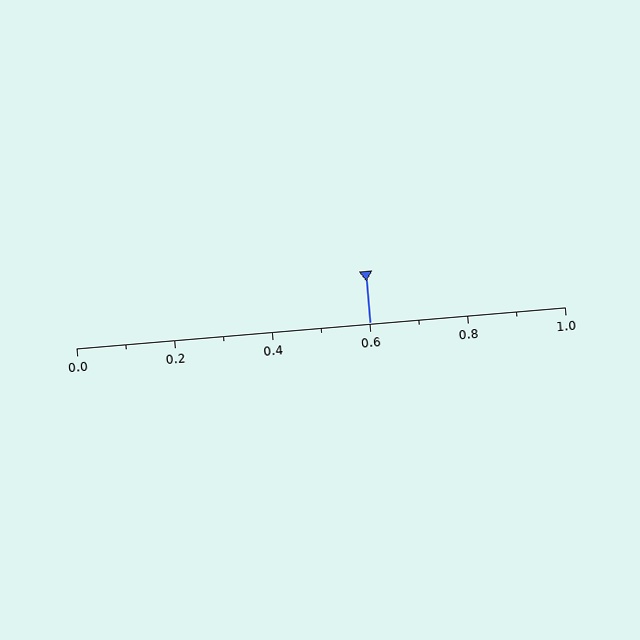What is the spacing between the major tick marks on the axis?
The major ticks are spaced 0.2 apart.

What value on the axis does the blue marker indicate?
The marker indicates approximately 0.6.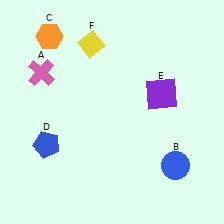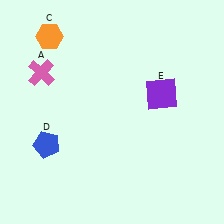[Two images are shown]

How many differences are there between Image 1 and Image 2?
There are 2 differences between the two images.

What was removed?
The blue circle (B), the yellow diamond (F) were removed in Image 2.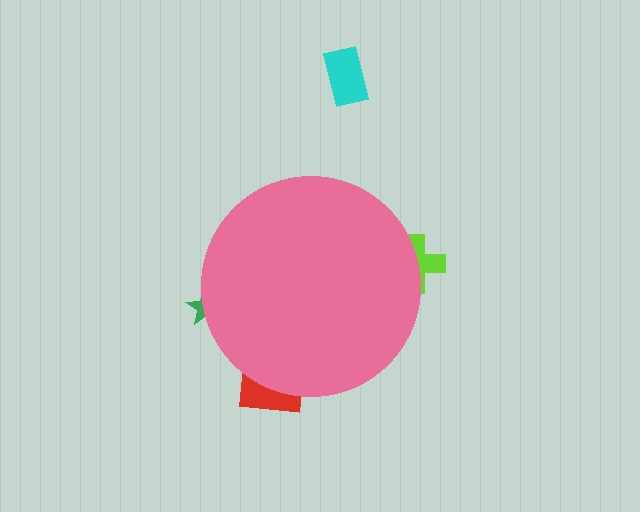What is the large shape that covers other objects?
A pink circle.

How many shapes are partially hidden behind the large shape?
3 shapes are partially hidden.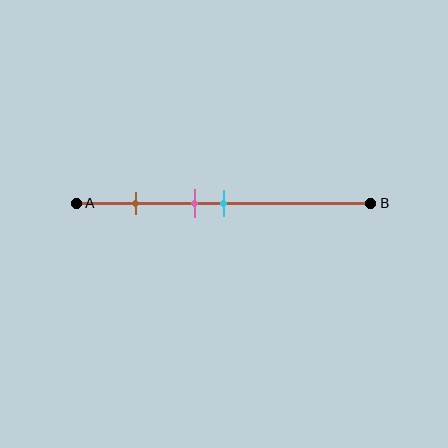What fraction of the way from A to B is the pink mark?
The pink mark is approximately 40% (0.4) of the way from A to B.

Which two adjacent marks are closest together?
The pink and cyan marks are the closest adjacent pair.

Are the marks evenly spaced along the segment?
No, the marks are not evenly spaced.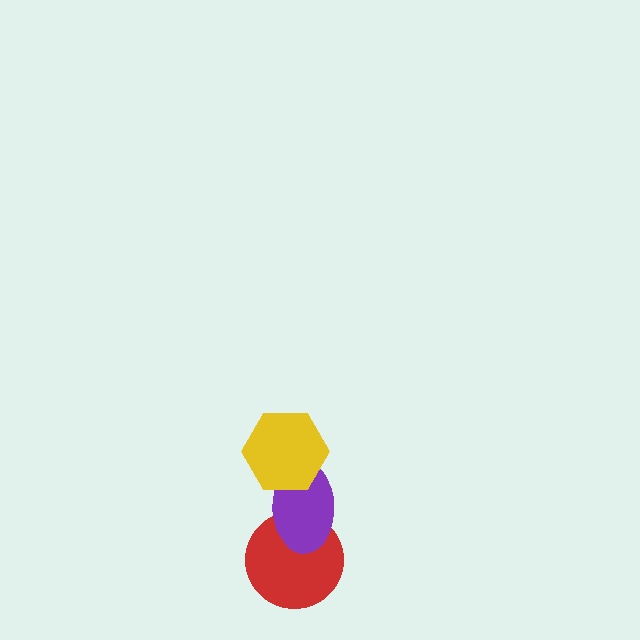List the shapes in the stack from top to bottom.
From top to bottom: the yellow hexagon, the purple ellipse, the red circle.